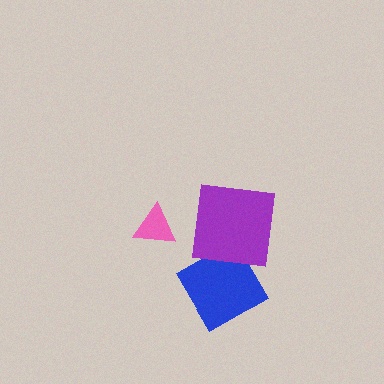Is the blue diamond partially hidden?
Yes, it is partially covered by another shape.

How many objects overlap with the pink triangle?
0 objects overlap with the pink triangle.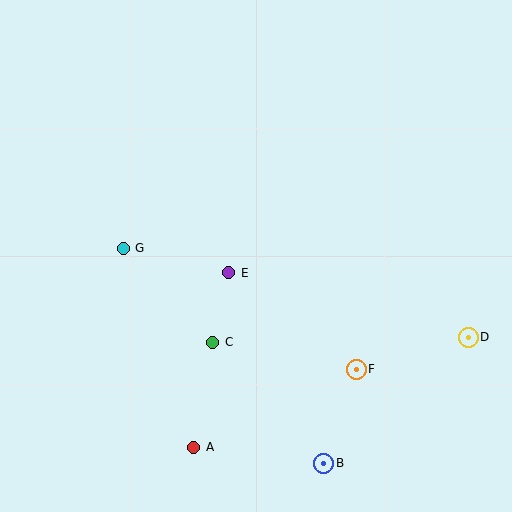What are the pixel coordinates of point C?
Point C is at (213, 342).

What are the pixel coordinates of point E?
Point E is at (229, 273).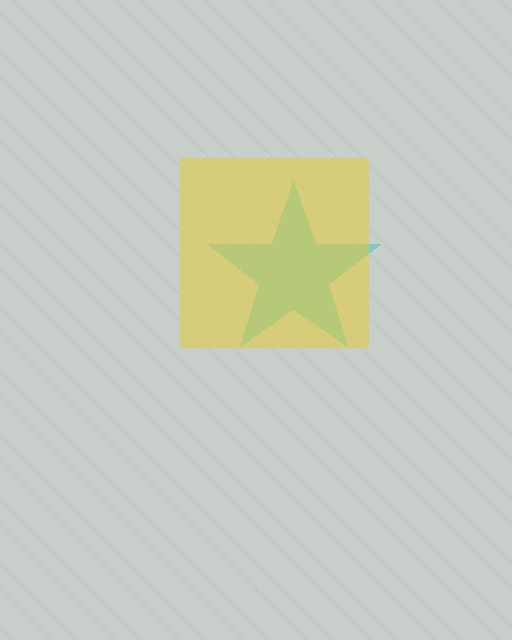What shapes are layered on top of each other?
The layered shapes are: a cyan star, a yellow square.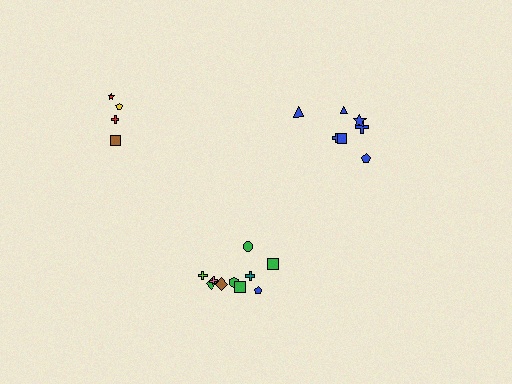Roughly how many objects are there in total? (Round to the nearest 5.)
Roughly 20 objects in total.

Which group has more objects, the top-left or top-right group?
The top-right group.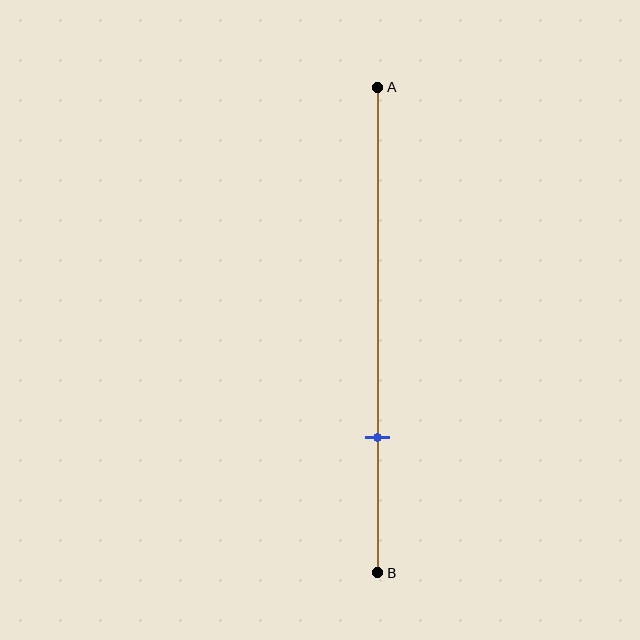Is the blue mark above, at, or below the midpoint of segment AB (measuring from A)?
The blue mark is below the midpoint of segment AB.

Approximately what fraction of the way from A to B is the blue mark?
The blue mark is approximately 70% of the way from A to B.